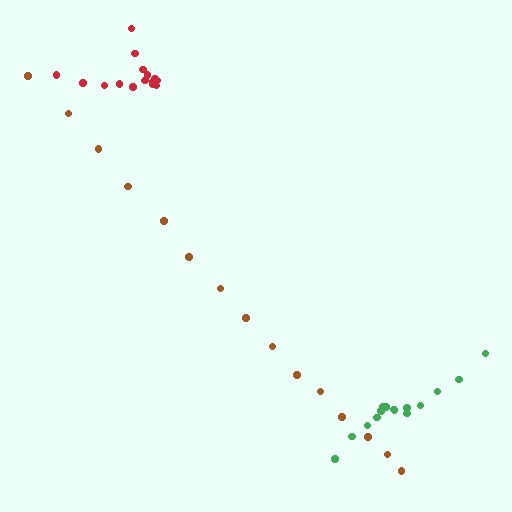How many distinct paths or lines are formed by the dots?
There are 3 distinct paths.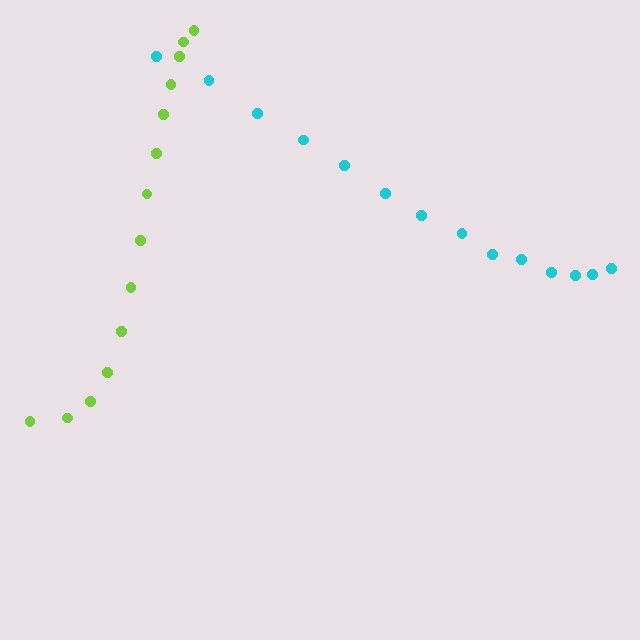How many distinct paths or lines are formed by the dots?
There are 2 distinct paths.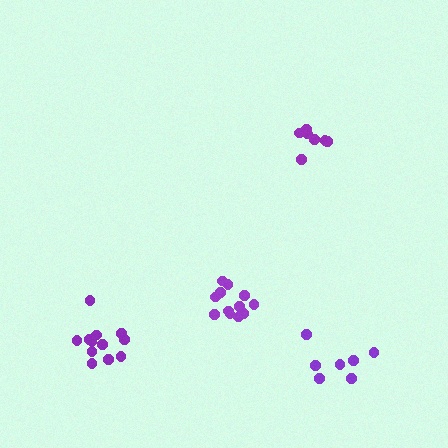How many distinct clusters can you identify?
There are 4 distinct clusters.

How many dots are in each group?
Group 1: 7 dots, Group 2: 7 dots, Group 3: 12 dots, Group 4: 12 dots (38 total).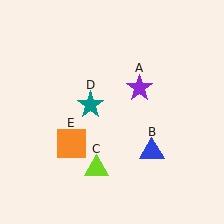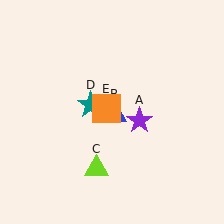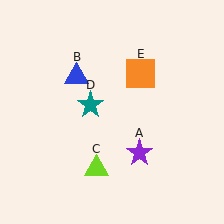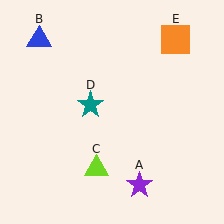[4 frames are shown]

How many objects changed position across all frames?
3 objects changed position: purple star (object A), blue triangle (object B), orange square (object E).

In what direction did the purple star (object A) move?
The purple star (object A) moved down.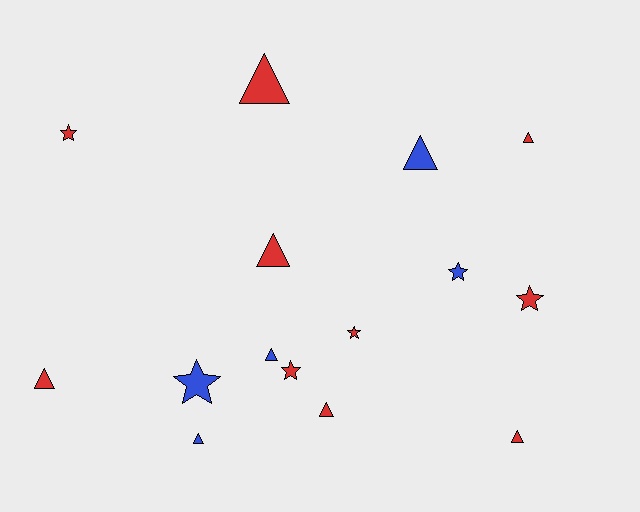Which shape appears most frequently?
Triangle, with 9 objects.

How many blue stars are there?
There are 2 blue stars.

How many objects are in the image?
There are 15 objects.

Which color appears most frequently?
Red, with 10 objects.